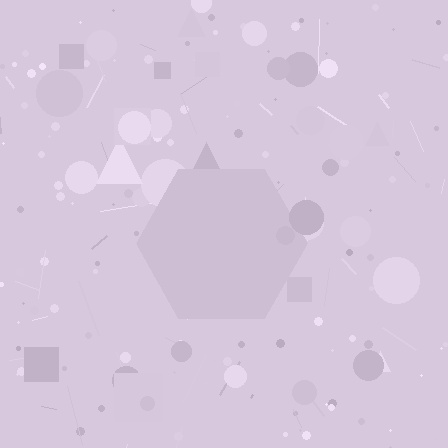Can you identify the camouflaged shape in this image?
The camouflaged shape is a hexagon.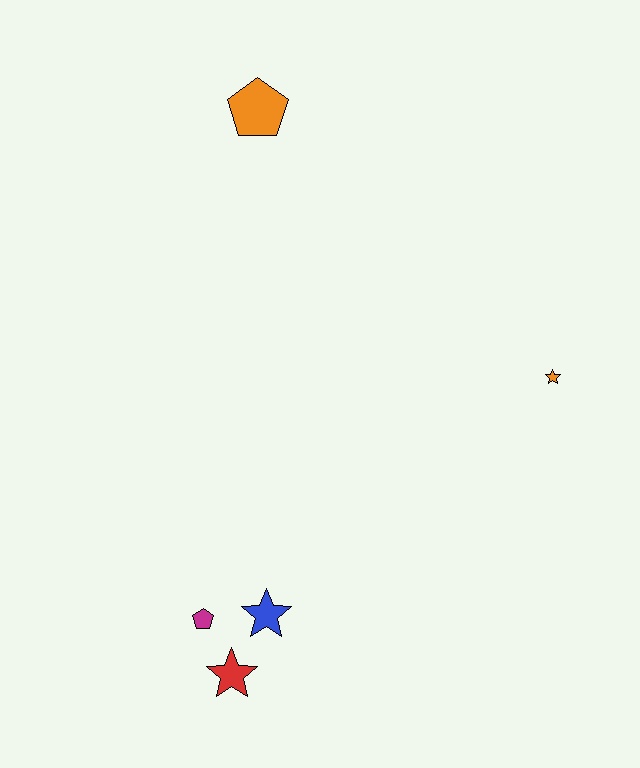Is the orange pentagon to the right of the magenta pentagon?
Yes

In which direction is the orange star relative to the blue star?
The orange star is to the right of the blue star.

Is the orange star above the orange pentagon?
No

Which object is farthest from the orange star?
The red star is farthest from the orange star.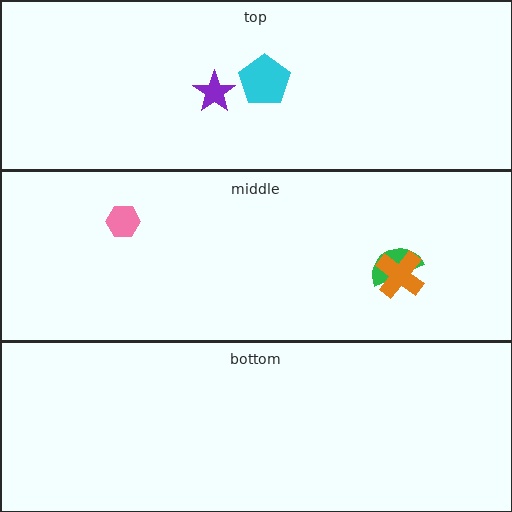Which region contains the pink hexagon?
The middle region.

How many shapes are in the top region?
2.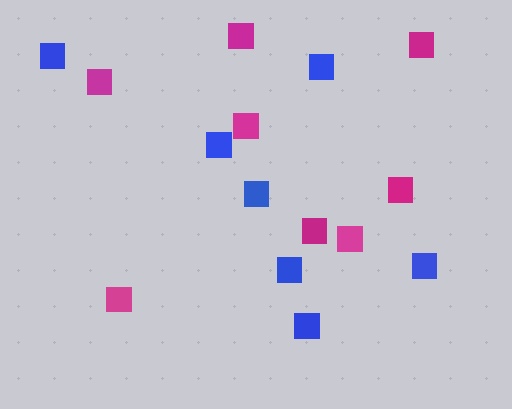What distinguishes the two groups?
There are 2 groups: one group of magenta squares (8) and one group of blue squares (7).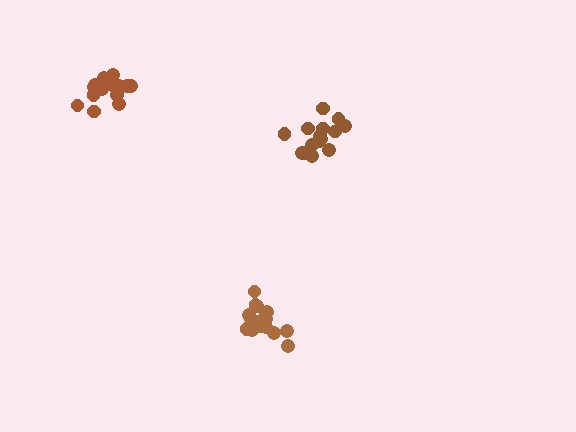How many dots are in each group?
Group 1: 17 dots, Group 2: 16 dots, Group 3: 15 dots (48 total).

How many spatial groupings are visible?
There are 3 spatial groupings.